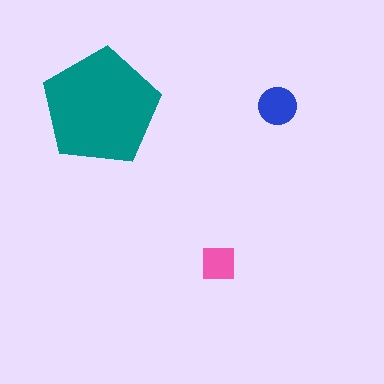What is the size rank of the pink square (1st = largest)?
3rd.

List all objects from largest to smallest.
The teal pentagon, the blue circle, the pink square.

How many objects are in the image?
There are 3 objects in the image.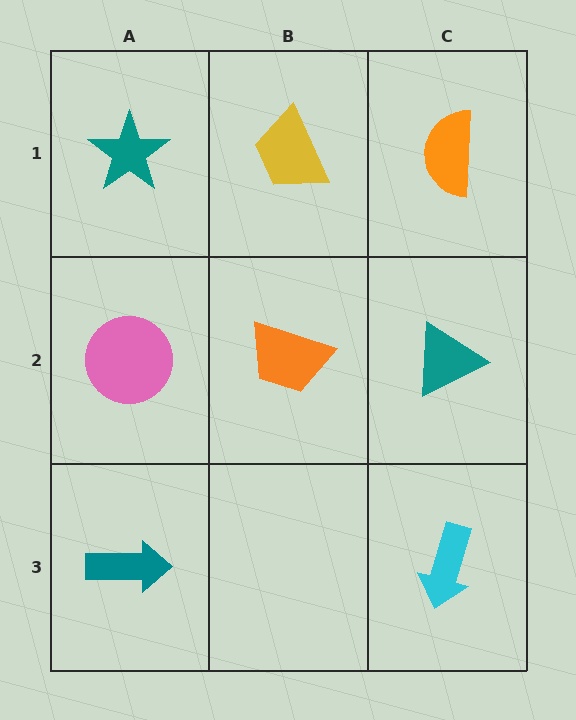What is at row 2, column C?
A teal triangle.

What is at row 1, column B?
A yellow trapezoid.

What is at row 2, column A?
A pink circle.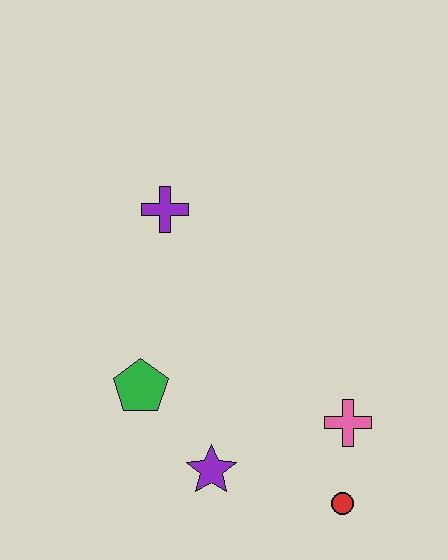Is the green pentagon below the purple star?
No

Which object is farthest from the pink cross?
The purple cross is farthest from the pink cross.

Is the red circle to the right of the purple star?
Yes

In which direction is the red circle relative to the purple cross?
The red circle is below the purple cross.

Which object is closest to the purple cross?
The green pentagon is closest to the purple cross.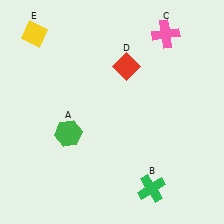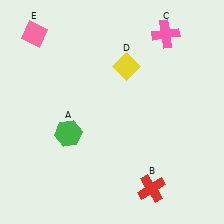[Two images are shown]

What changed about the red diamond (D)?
In Image 1, D is red. In Image 2, it changed to yellow.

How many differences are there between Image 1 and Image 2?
There are 3 differences between the two images.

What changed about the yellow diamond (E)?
In Image 1, E is yellow. In Image 2, it changed to pink.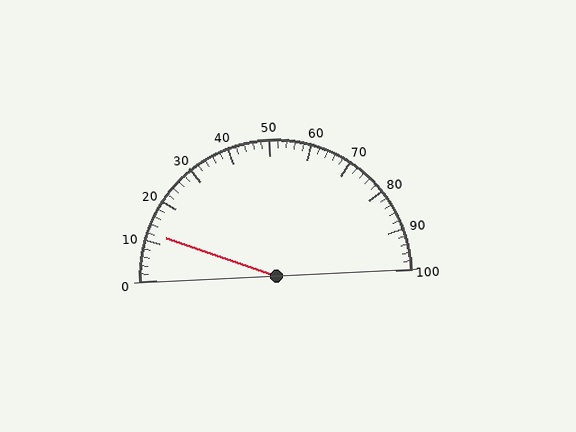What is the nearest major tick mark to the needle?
The nearest major tick mark is 10.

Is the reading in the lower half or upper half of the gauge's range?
The reading is in the lower half of the range (0 to 100).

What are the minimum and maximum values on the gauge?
The gauge ranges from 0 to 100.